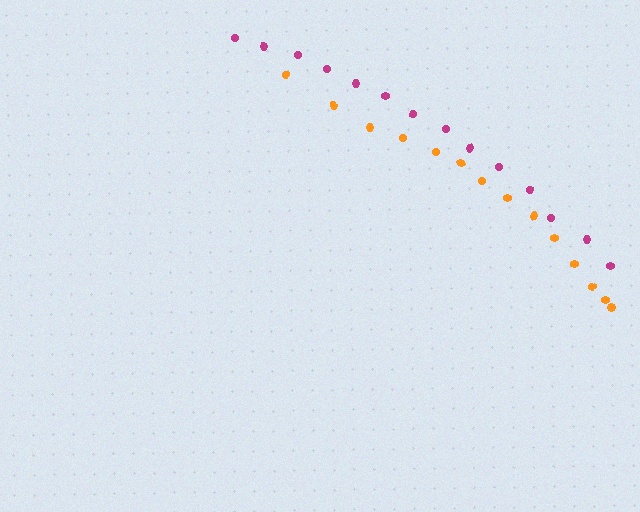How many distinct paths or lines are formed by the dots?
There are 2 distinct paths.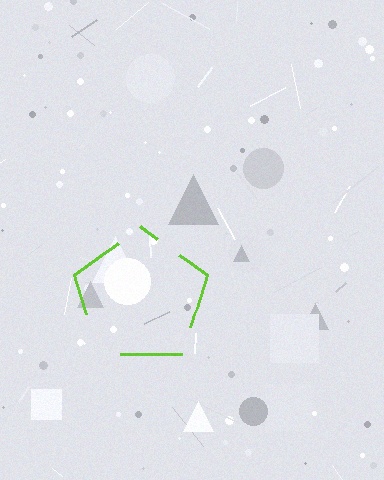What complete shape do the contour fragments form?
The contour fragments form a pentagon.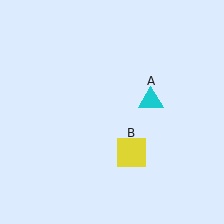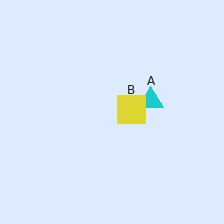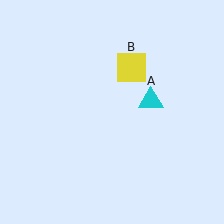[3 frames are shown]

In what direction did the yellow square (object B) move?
The yellow square (object B) moved up.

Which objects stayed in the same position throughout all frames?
Cyan triangle (object A) remained stationary.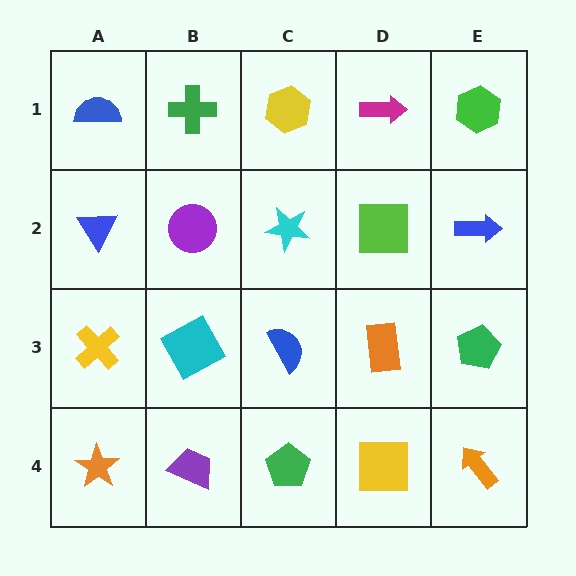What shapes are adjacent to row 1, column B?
A purple circle (row 2, column B), a blue semicircle (row 1, column A), a yellow hexagon (row 1, column C).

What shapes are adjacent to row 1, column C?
A cyan star (row 2, column C), a green cross (row 1, column B), a magenta arrow (row 1, column D).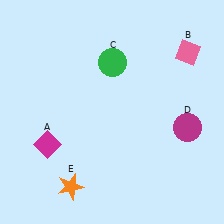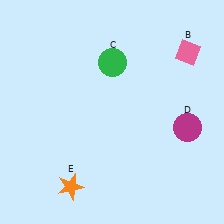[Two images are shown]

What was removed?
The magenta diamond (A) was removed in Image 2.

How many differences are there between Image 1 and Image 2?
There is 1 difference between the two images.